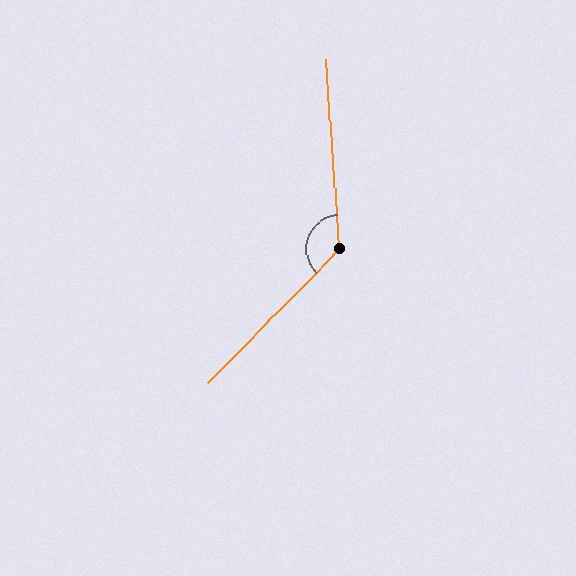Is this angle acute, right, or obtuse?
It is obtuse.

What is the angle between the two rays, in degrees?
Approximately 131 degrees.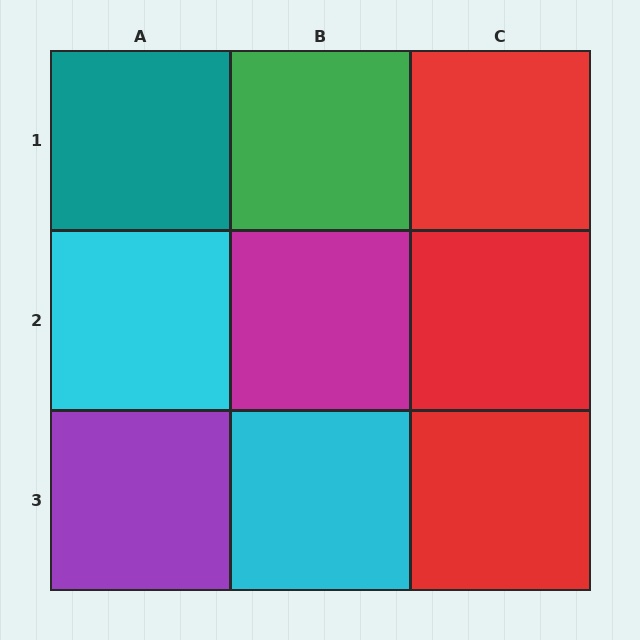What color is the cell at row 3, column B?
Cyan.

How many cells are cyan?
2 cells are cyan.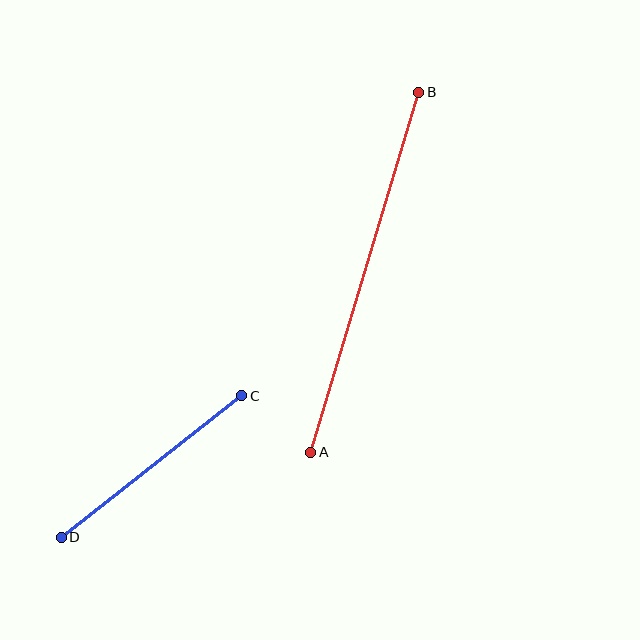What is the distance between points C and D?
The distance is approximately 229 pixels.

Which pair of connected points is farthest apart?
Points A and B are farthest apart.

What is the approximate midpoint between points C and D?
The midpoint is at approximately (152, 467) pixels.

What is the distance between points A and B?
The distance is approximately 376 pixels.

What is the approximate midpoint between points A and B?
The midpoint is at approximately (365, 272) pixels.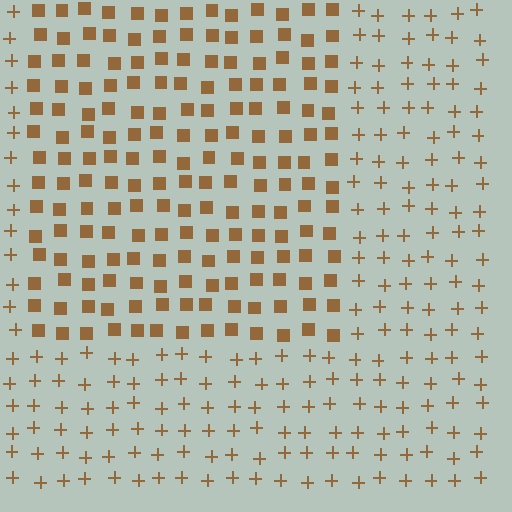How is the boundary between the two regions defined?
The boundary is defined by a change in element shape: squares inside vs. plus signs outside. All elements share the same color and spacing.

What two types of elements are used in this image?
The image uses squares inside the rectangle region and plus signs outside it.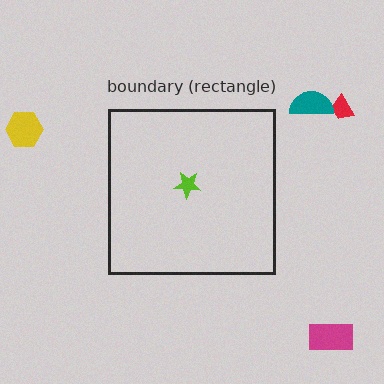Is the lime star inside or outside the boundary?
Inside.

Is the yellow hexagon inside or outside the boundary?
Outside.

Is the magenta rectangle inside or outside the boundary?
Outside.